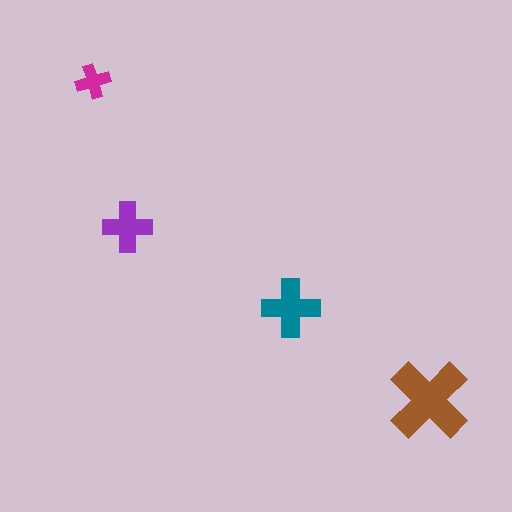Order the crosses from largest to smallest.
the brown one, the teal one, the purple one, the magenta one.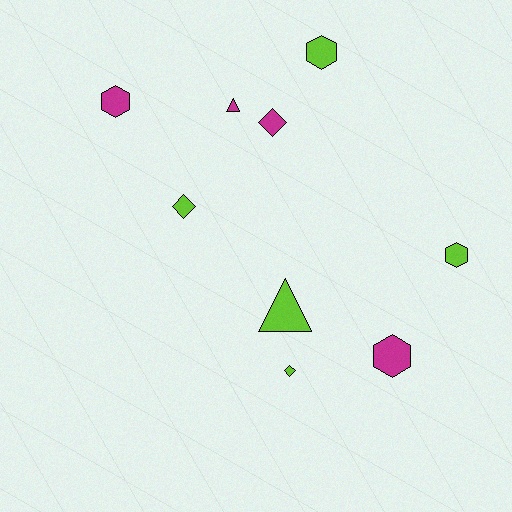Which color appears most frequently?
Lime, with 5 objects.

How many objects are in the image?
There are 9 objects.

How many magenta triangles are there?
There is 1 magenta triangle.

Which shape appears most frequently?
Hexagon, with 4 objects.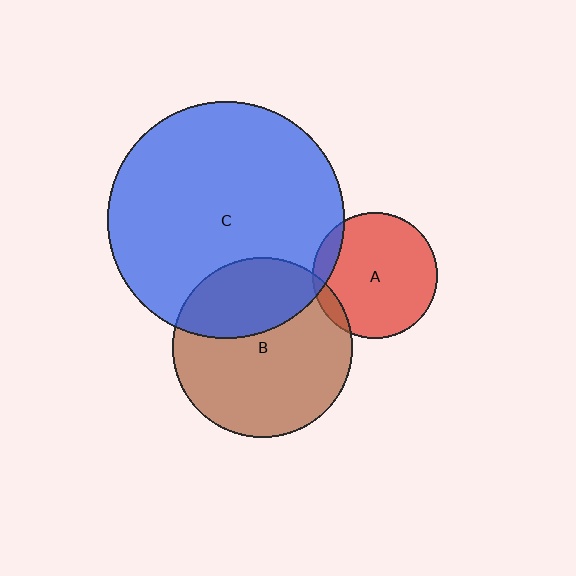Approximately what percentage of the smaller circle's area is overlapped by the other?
Approximately 10%.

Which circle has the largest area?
Circle C (blue).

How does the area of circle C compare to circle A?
Approximately 3.5 times.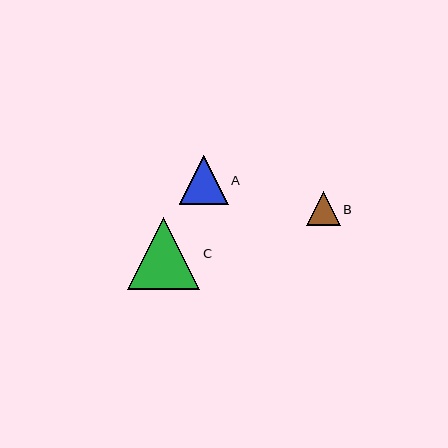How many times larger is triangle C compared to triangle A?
Triangle C is approximately 1.5 times the size of triangle A.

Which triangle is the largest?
Triangle C is the largest with a size of approximately 72 pixels.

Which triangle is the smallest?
Triangle B is the smallest with a size of approximately 34 pixels.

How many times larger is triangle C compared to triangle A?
Triangle C is approximately 1.5 times the size of triangle A.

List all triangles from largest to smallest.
From largest to smallest: C, A, B.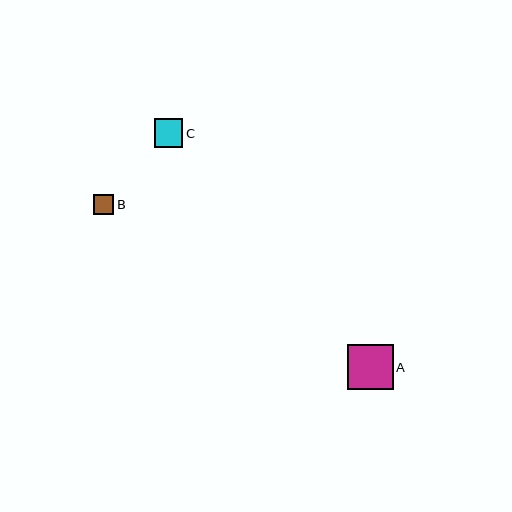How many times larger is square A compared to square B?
Square A is approximately 2.2 times the size of square B.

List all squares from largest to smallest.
From largest to smallest: A, C, B.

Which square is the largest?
Square A is the largest with a size of approximately 45 pixels.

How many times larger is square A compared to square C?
Square A is approximately 1.6 times the size of square C.